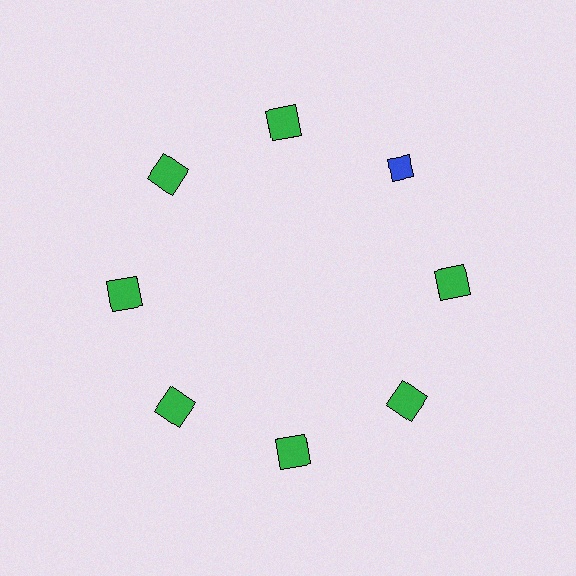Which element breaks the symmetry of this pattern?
The blue diamond at roughly the 2 o'clock position breaks the symmetry. All other shapes are green squares.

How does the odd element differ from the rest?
It differs in both color (blue instead of green) and shape (diamond instead of square).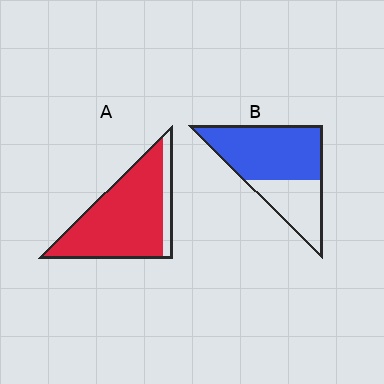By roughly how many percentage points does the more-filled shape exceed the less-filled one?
By roughly 20 percentage points (A over B).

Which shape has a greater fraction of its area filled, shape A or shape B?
Shape A.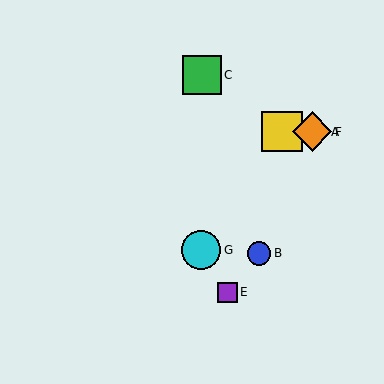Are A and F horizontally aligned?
Yes, both are at y≈132.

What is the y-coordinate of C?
Object C is at y≈75.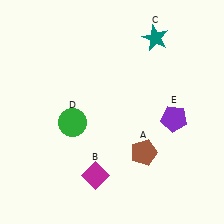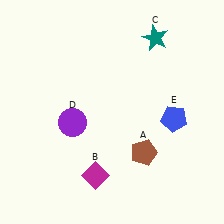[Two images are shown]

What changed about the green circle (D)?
In Image 1, D is green. In Image 2, it changed to purple.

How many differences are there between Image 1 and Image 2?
There are 2 differences between the two images.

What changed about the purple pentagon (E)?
In Image 1, E is purple. In Image 2, it changed to blue.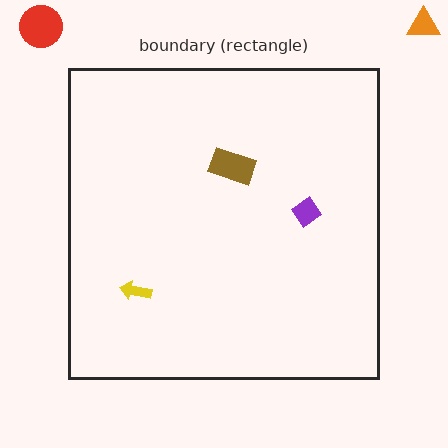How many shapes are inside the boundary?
3 inside, 2 outside.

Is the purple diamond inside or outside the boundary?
Inside.